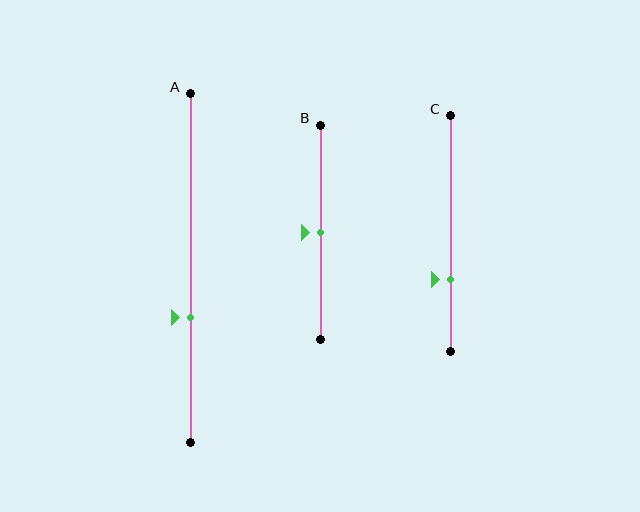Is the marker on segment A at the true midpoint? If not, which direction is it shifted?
No, the marker on segment A is shifted downward by about 14% of the segment length.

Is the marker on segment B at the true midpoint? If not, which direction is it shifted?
Yes, the marker on segment B is at the true midpoint.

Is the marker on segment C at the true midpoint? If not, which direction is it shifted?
No, the marker on segment C is shifted downward by about 19% of the segment length.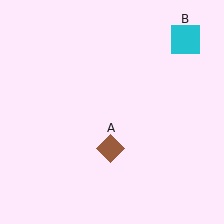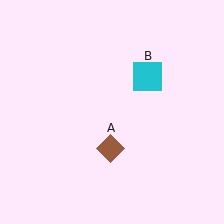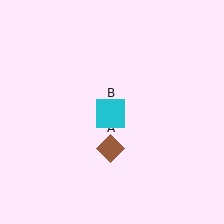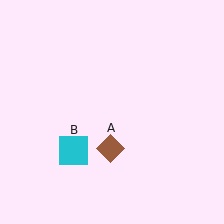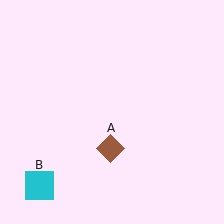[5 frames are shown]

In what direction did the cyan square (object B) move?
The cyan square (object B) moved down and to the left.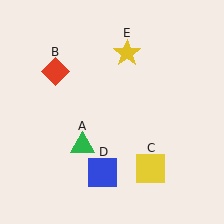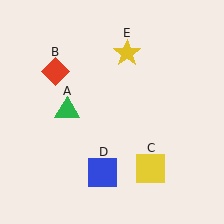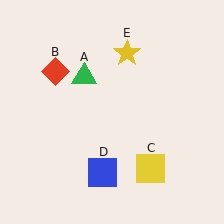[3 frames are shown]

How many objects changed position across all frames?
1 object changed position: green triangle (object A).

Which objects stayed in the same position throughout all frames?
Red diamond (object B) and yellow square (object C) and blue square (object D) and yellow star (object E) remained stationary.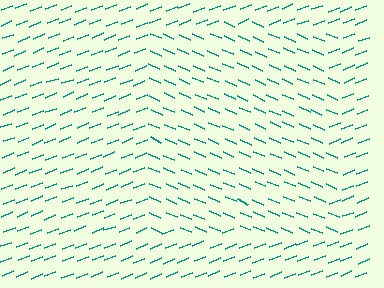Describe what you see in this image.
The image is filled with small teal line segments. A rectangle region in the image has lines oriented differently from the surrounding lines, creating a visible texture boundary.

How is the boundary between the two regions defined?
The boundary is defined purely by a change in line orientation (approximately 45 degrees difference). All lines are the same color and thickness.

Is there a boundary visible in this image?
Yes, there is a texture boundary formed by a change in line orientation.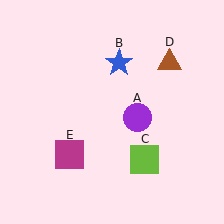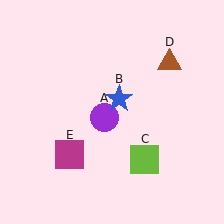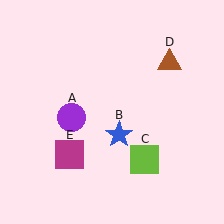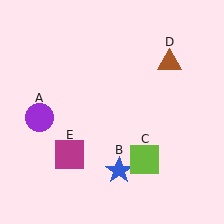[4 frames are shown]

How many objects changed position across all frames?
2 objects changed position: purple circle (object A), blue star (object B).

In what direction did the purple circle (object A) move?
The purple circle (object A) moved left.